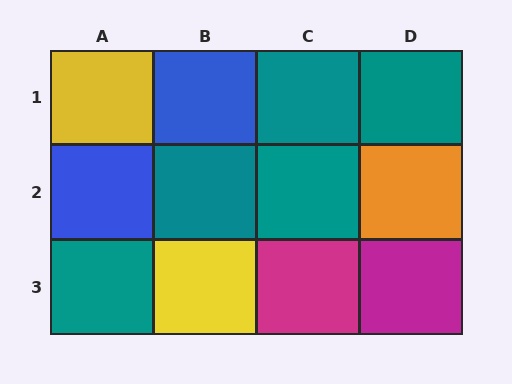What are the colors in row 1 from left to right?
Yellow, blue, teal, teal.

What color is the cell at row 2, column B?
Teal.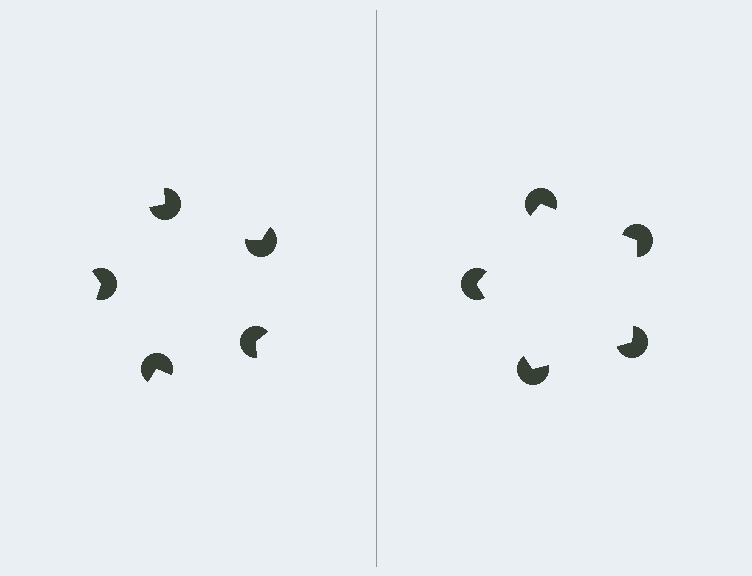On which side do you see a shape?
An illusory pentagon appears on the right side. On the left side the wedge cuts are rotated, so no coherent shape forms.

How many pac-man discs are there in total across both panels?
10 — 5 on each side.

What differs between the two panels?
The pac-man discs are positioned identically on both sides; only the wedge orientations differ. On the right they align to a pentagon; on the left they are misaligned.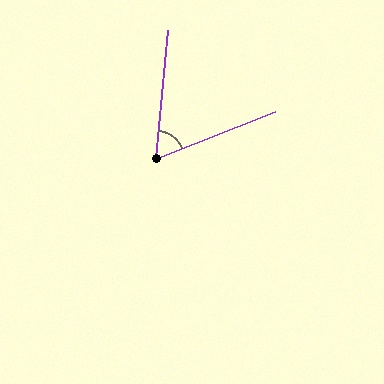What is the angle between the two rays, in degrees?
Approximately 63 degrees.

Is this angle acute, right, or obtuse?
It is acute.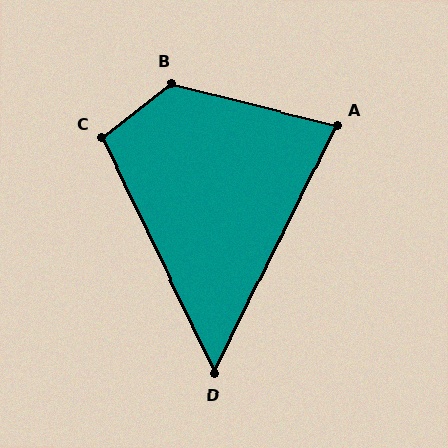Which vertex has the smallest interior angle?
D, at approximately 52 degrees.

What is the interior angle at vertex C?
Approximately 102 degrees (obtuse).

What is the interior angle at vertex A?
Approximately 78 degrees (acute).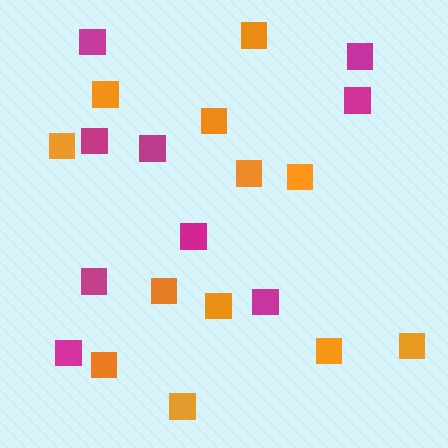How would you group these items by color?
There are 2 groups: one group of magenta squares (9) and one group of orange squares (12).